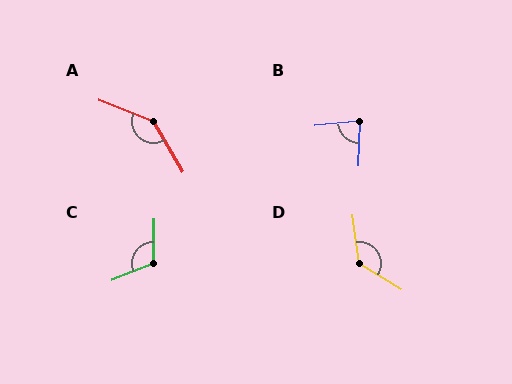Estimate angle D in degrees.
Approximately 129 degrees.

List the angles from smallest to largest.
B (83°), C (113°), D (129°), A (142°).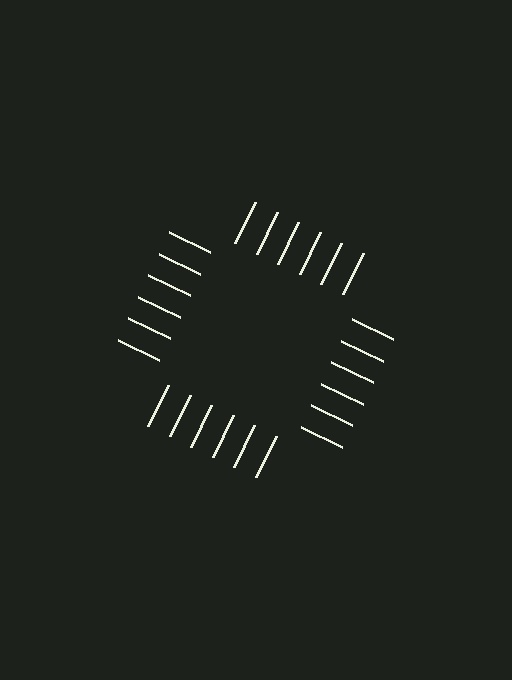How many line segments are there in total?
24 — 6 along each of the 4 edges.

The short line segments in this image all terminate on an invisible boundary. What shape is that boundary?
An illusory square — the line segments terminate on its edges but no continuous stroke is drawn.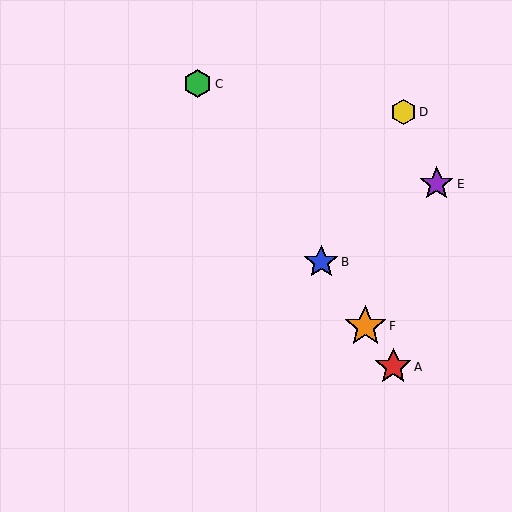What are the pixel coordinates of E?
Object E is at (437, 184).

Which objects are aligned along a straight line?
Objects A, B, C, F are aligned along a straight line.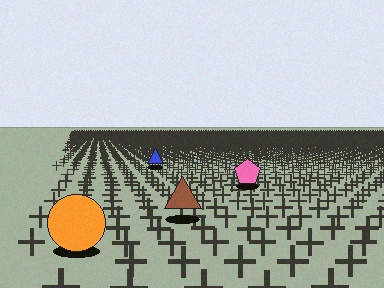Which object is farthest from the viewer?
The blue triangle is farthest from the viewer. It appears smaller and the ground texture around it is denser.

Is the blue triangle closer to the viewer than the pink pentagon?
No. The pink pentagon is closer — you can tell from the texture gradient: the ground texture is coarser near it.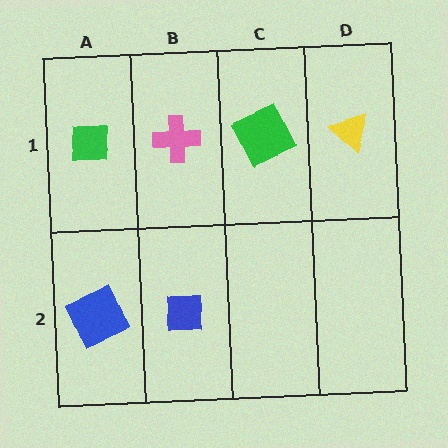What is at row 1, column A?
A green square.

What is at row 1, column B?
A pink cross.